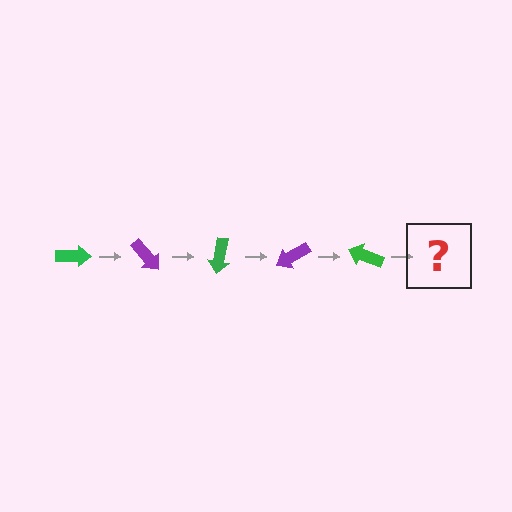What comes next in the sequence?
The next element should be a purple arrow, rotated 250 degrees from the start.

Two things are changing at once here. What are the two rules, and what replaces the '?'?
The two rules are that it rotates 50 degrees each step and the color cycles through green and purple. The '?' should be a purple arrow, rotated 250 degrees from the start.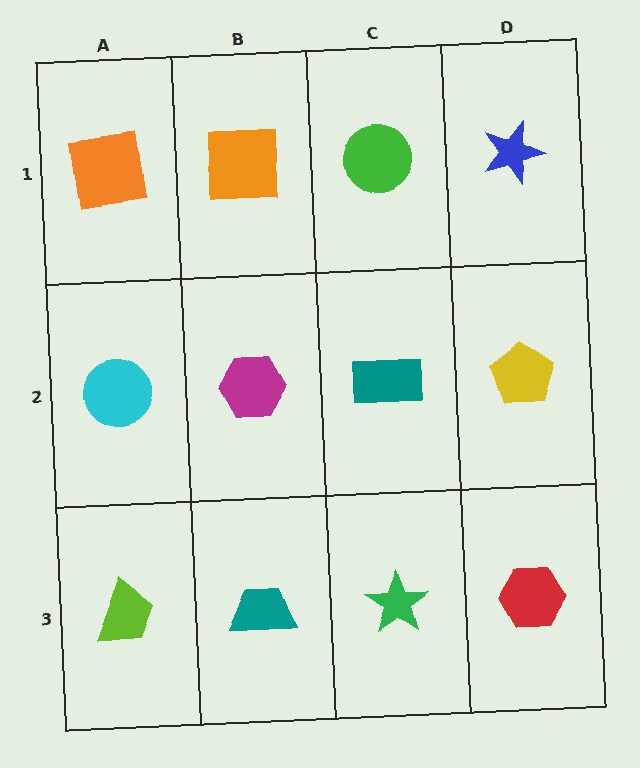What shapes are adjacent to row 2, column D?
A blue star (row 1, column D), a red hexagon (row 3, column D), a teal rectangle (row 2, column C).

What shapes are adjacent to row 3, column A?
A cyan circle (row 2, column A), a teal trapezoid (row 3, column B).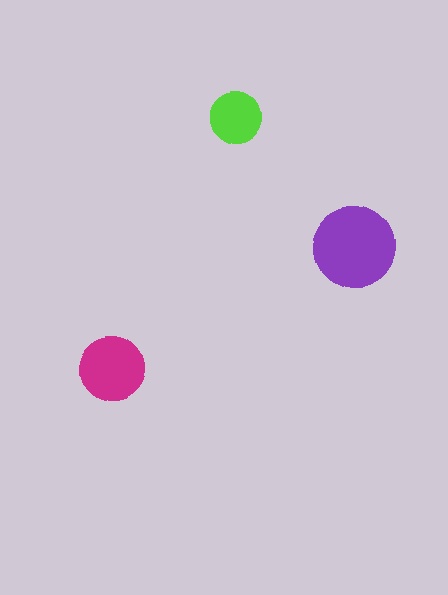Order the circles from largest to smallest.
the purple one, the magenta one, the lime one.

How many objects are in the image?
There are 3 objects in the image.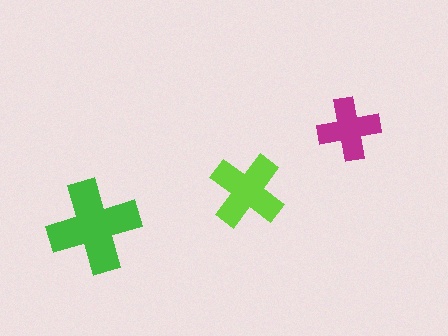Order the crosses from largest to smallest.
the green one, the lime one, the magenta one.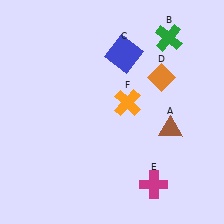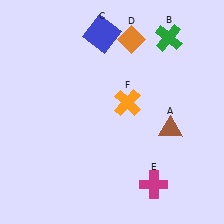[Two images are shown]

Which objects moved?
The objects that moved are: the blue square (C), the orange diamond (D).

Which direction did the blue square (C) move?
The blue square (C) moved left.